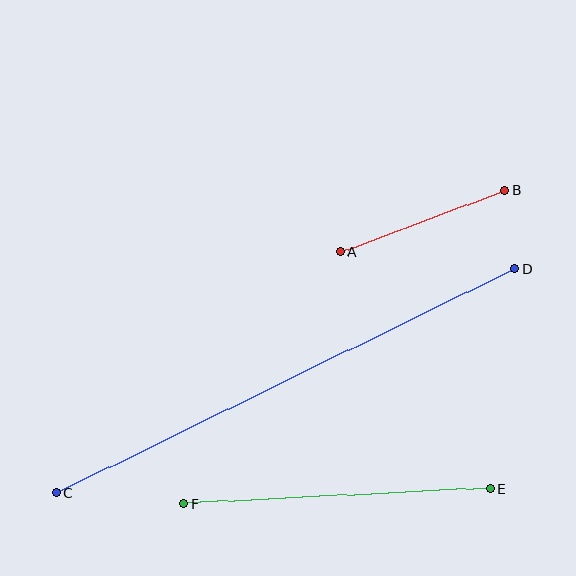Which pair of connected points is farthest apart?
Points C and D are farthest apart.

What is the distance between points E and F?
The distance is approximately 307 pixels.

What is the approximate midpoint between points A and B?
The midpoint is at approximately (423, 221) pixels.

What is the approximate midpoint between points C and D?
The midpoint is at approximately (286, 381) pixels.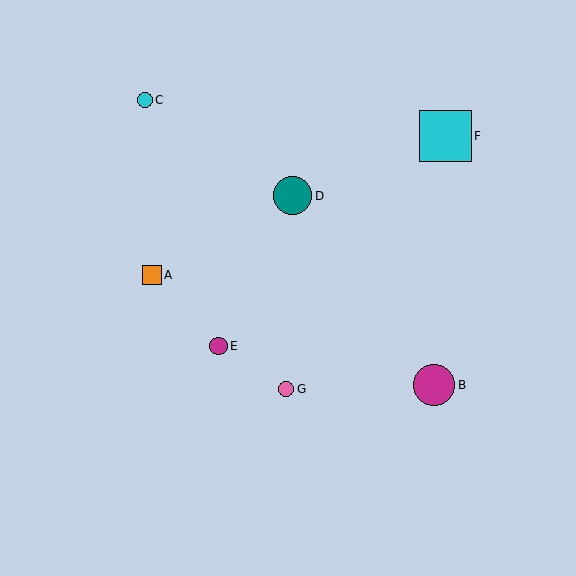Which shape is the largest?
The cyan square (labeled F) is the largest.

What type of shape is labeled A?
Shape A is an orange square.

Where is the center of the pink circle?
The center of the pink circle is at (286, 389).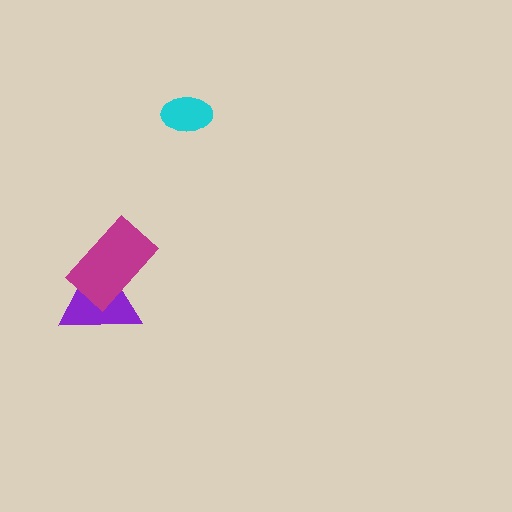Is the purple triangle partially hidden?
Yes, it is partially covered by another shape.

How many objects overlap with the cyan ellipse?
0 objects overlap with the cyan ellipse.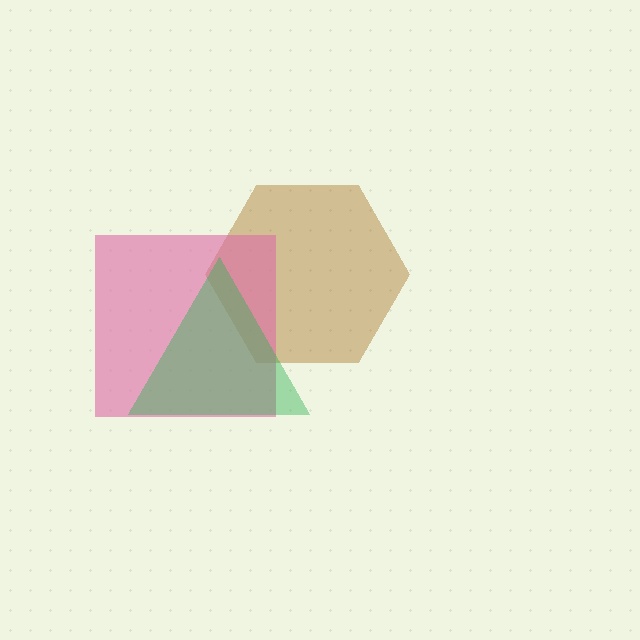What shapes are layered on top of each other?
The layered shapes are: a brown hexagon, a pink square, a green triangle.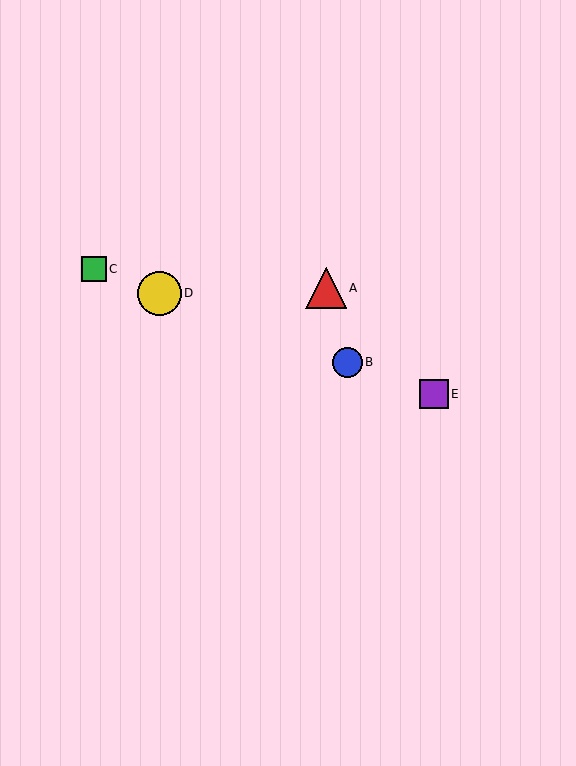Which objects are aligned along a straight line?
Objects B, C, D, E are aligned along a straight line.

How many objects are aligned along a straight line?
4 objects (B, C, D, E) are aligned along a straight line.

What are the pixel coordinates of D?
Object D is at (159, 293).